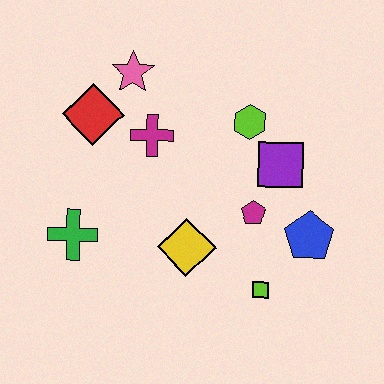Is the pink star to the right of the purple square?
No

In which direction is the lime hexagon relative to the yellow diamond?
The lime hexagon is above the yellow diamond.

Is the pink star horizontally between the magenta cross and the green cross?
Yes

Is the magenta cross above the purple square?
Yes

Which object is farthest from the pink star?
The lime square is farthest from the pink star.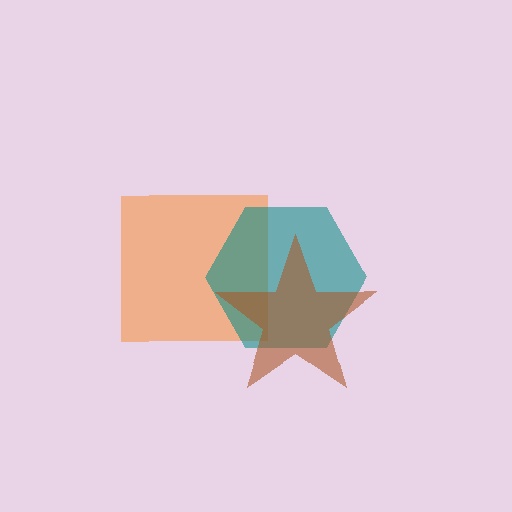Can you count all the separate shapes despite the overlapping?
Yes, there are 3 separate shapes.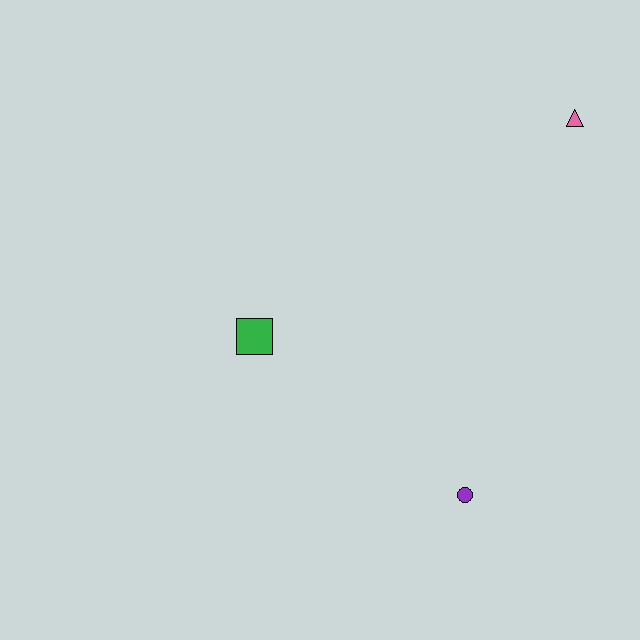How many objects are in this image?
There are 3 objects.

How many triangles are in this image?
There is 1 triangle.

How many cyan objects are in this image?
There are no cyan objects.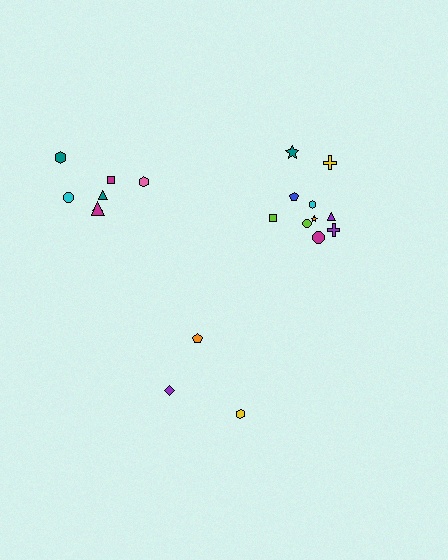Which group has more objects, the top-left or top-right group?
The top-right group.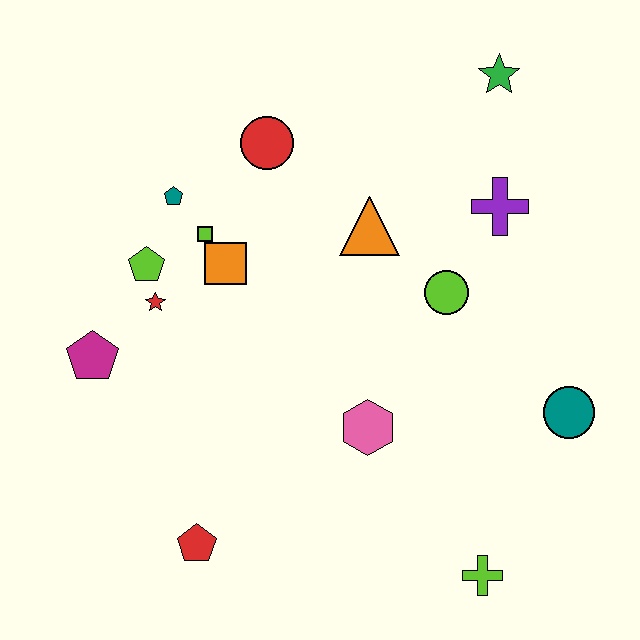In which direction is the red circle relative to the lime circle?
The red circle is to the left of the lime circle.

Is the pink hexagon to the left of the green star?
Yes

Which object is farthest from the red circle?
The lime cross is farthest from the red circle.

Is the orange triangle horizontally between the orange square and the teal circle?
Yes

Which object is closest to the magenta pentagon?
The red star is closest to the magenta pentagon.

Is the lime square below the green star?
Yes